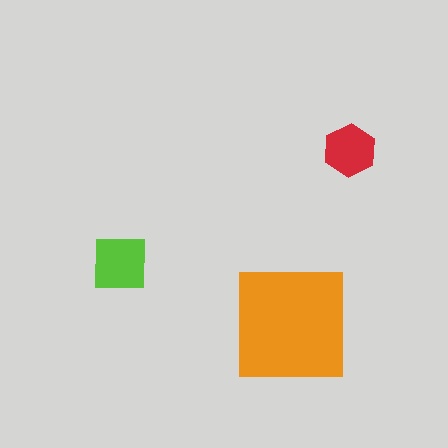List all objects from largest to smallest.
The orange square, the lime square, the red hexagon.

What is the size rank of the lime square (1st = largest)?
2nd.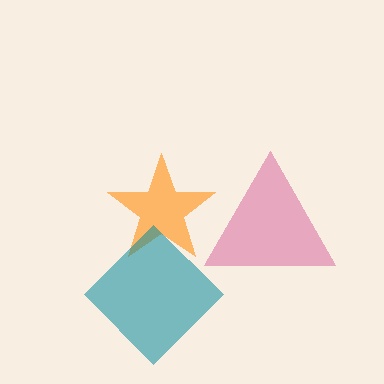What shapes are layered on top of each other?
The layered shapes are: a magenta triangle, an orange star, a teal diamond.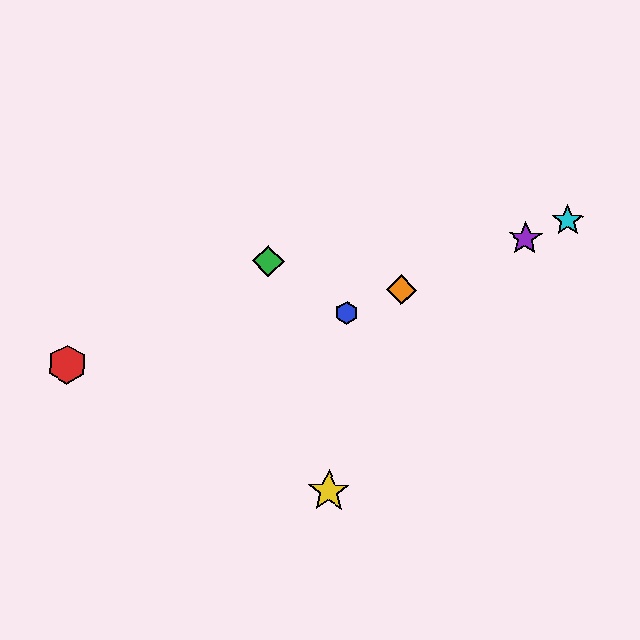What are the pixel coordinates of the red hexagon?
The red hexagon is at (67, 365).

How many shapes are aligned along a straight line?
4 shapes (the blue hexagon, the purple star, the orange diamond, the cyan star) are aligned along a straight line.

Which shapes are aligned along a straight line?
The blue hexagon, the purple star, the orange diamond, the cyan star are aligned along a straight line.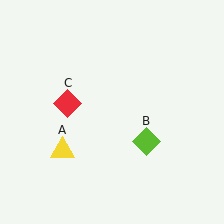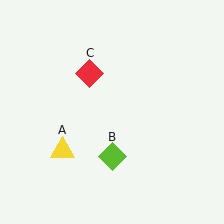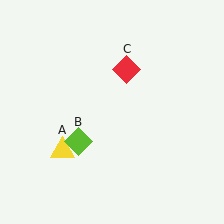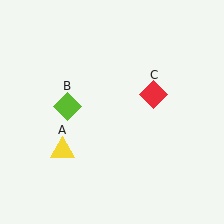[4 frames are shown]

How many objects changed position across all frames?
2 objects changed position: lime diamond (object B), red diamond (object C).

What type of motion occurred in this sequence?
The lime diamond (object B), red diamond (object C) rotated clockwise around the center of the scene.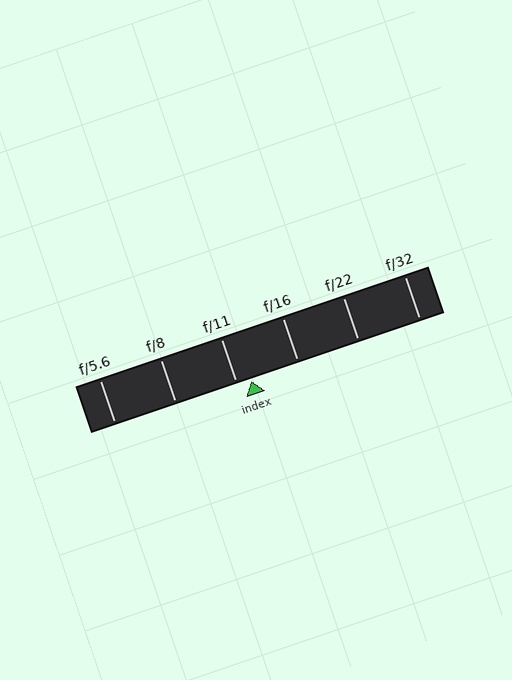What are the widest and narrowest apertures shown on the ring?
The widest aperture shown is f/5.6 and the narrowest is f/32.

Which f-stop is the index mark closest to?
The index mark is closest to f/11.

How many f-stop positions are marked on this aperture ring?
There are 6 f-stop positions marked.